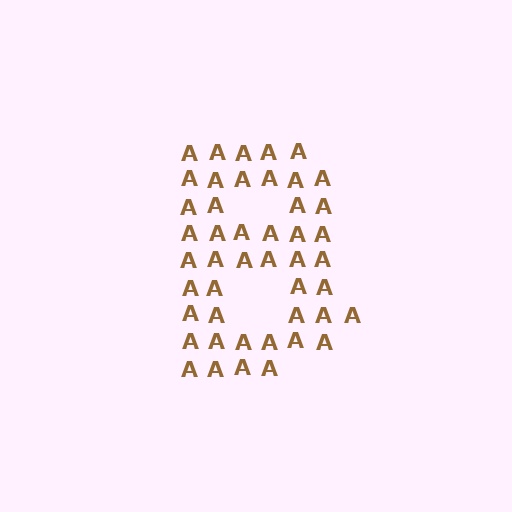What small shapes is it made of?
It is made of small letter A's.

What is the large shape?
The large shape is the letter B.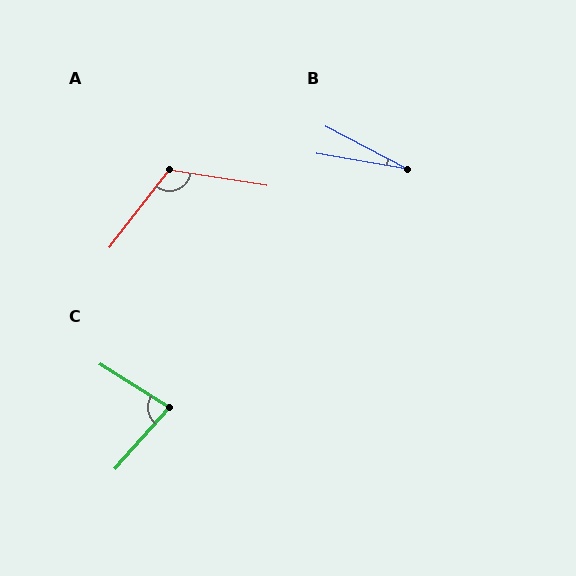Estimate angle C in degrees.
Approximately 81 degrees.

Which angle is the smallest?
B, at approximately 18 degrees.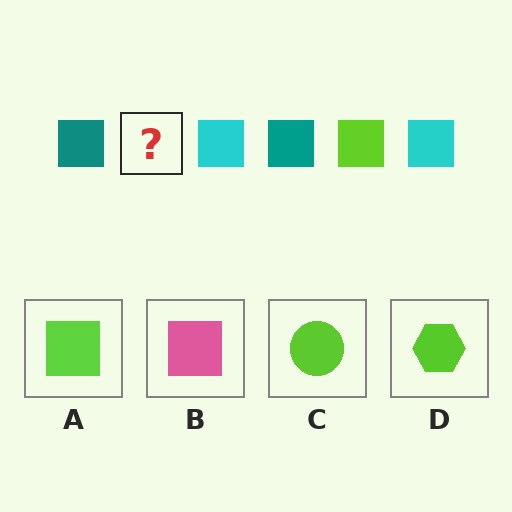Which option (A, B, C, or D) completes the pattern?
A.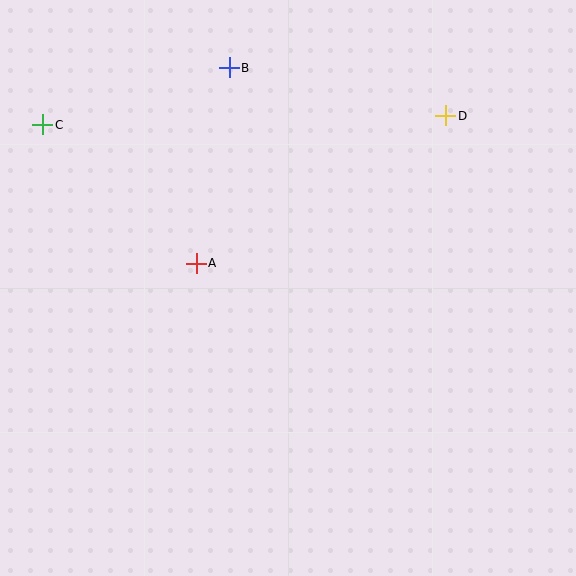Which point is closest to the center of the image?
Point A at (196, 263) is closest to the center.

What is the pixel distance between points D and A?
The distance between D and A is 290 pixels.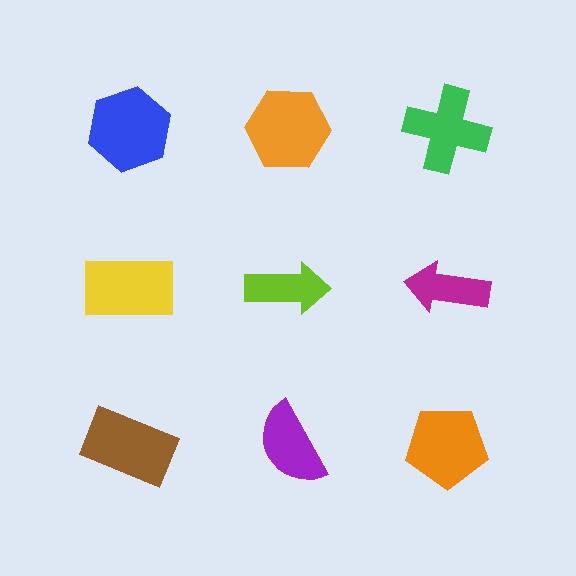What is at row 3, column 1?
A brown rectangle.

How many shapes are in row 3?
3 shapes.